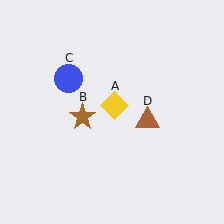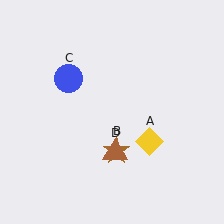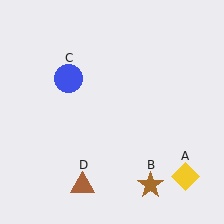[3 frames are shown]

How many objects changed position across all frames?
3 objects changed position: yellow diamond (object A), brown star (object B), brown triangle (object D).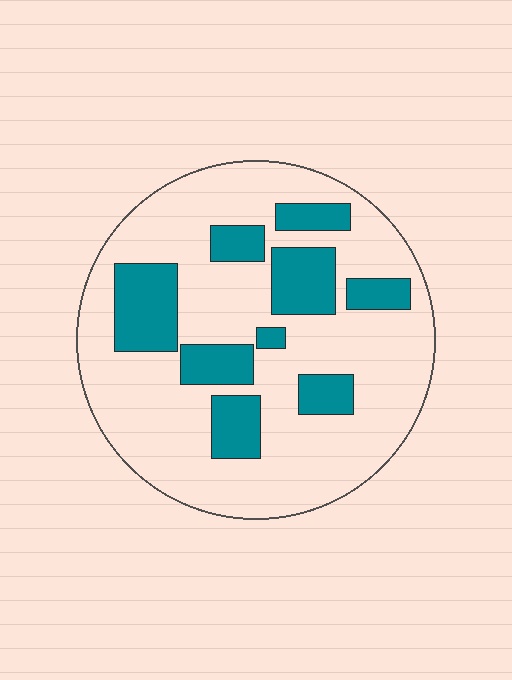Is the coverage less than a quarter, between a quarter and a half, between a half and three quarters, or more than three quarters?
Between a quarter and a half.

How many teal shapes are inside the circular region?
9.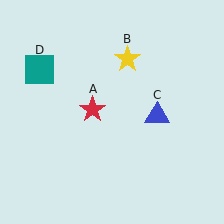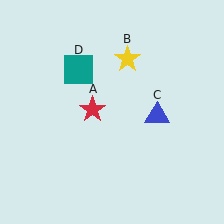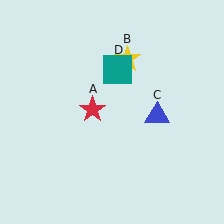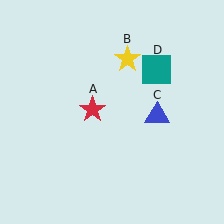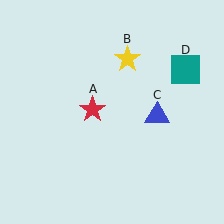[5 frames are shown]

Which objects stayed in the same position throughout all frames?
Red star (object A) and yellow star (object B) and blue triangle (object C) remained stationary.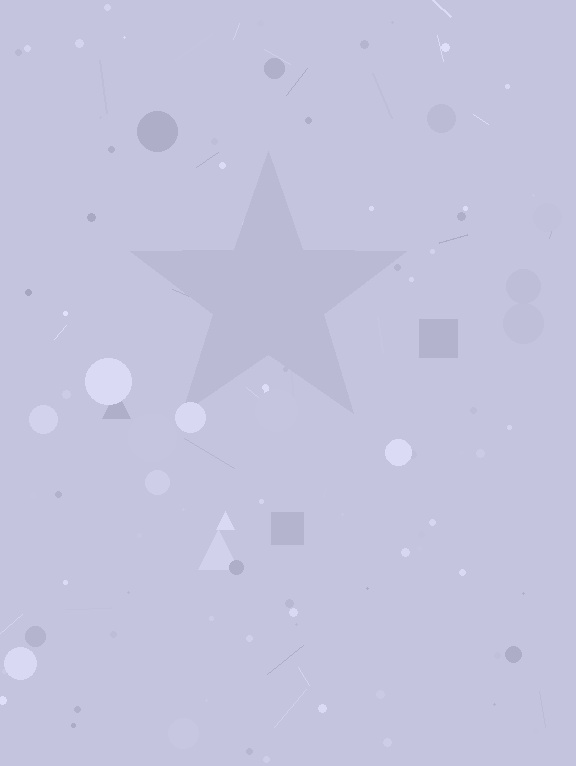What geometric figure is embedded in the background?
A star is embedded in the background.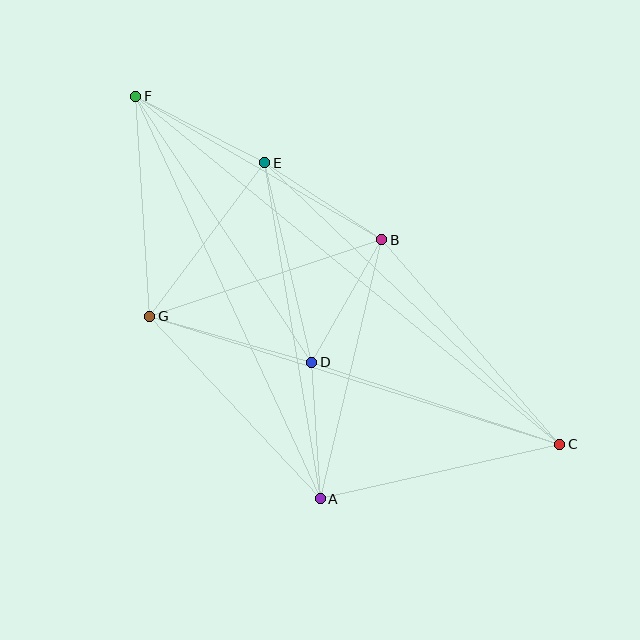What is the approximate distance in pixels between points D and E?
The distance between D and E is approximately 205 pixels.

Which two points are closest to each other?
Points A and D are closest to each other.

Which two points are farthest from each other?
Points C and F are farthest from each other.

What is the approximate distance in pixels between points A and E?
The distance between A and E is approximately 341 pixels.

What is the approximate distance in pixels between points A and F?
The distance between A and F is approximately 443 pixels.